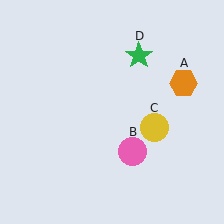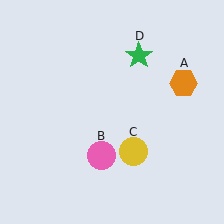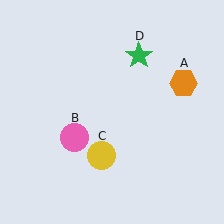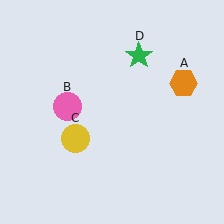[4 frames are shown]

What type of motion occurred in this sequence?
The pink circle (object B), yellow circle (object C) rotated clockwise around the center of the scene.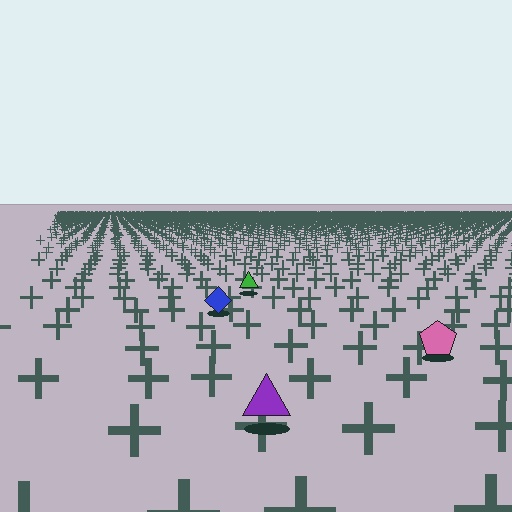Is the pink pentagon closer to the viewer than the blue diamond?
Yes. The pink pentagon is closer — you can tell from the texture gradient: the ground texture is coarser near it.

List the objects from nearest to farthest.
From nearest to farthest: the purple triangle, the pink pentagon, the blue diamond, the green triangle.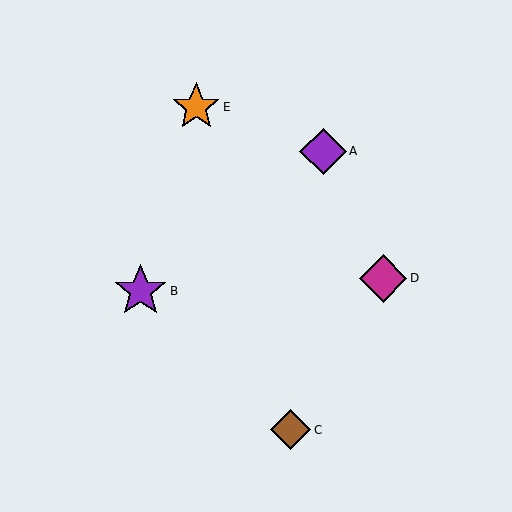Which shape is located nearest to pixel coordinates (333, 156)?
The purple diamond (labeled A) at (323, 151) is nearest to that location.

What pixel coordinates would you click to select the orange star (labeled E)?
Click at (196, 107) to select the orange star E.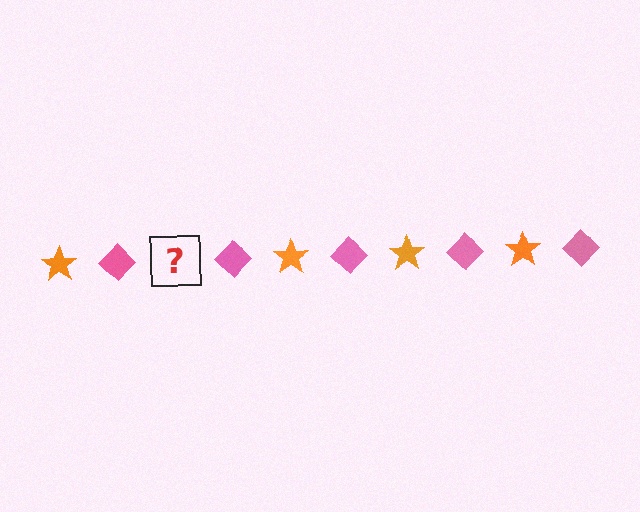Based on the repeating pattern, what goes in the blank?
The blank should be an orange star.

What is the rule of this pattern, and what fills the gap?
The rule is that the pattern alternates between orange star and pink diamond. The gap should be filled with an orange star.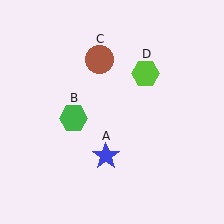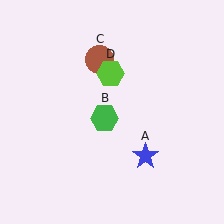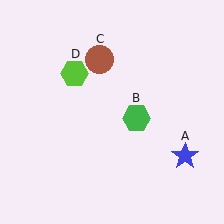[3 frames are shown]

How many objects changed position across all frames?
3 objects changed position: blue star (object A), green hexagon (object B), lime hexagon (object D).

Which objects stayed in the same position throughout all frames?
Brown circle (object C) remained stationary.